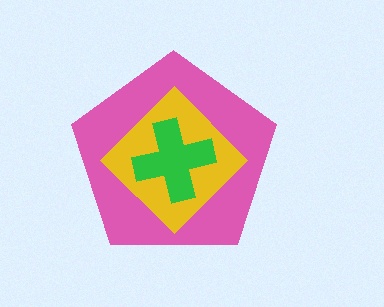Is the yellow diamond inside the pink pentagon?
Yes.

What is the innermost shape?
The green cross.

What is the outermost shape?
The pink pentagon.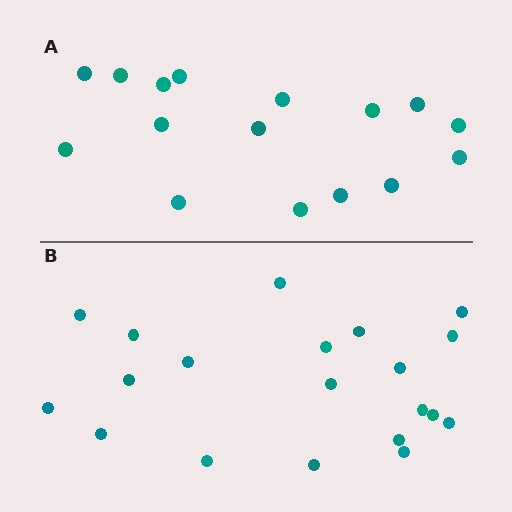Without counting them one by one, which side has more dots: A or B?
Region B (the bottom region) has more dots.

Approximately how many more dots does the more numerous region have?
Region B has about 4 more dots than region A.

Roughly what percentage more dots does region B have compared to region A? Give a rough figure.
About 25% more.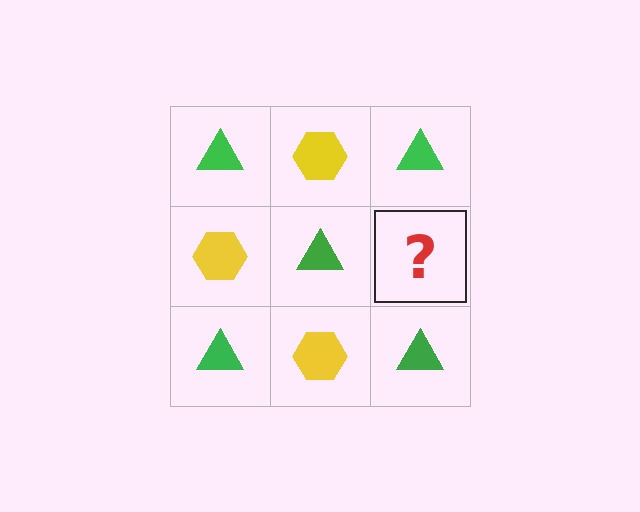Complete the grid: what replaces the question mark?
The question mark should be replaced with a yellow hexagon.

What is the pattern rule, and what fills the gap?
The rule is that it alternates green triangle and yellow hexagon in a checkerboard pattern. The gap should be filled with a yellow hexagon.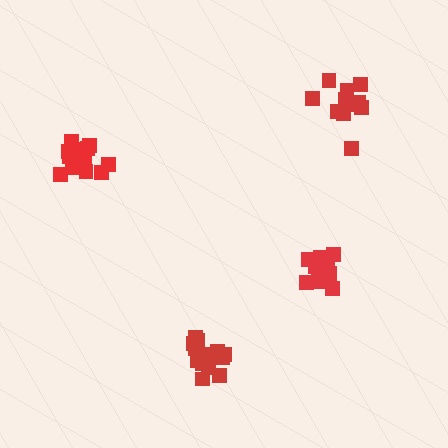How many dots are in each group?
Group 1: 11 dots, Group 2: 15 dots, Group 3: 16 dots, Group 4: 11 dots (53 total).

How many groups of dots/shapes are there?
There are 4 groups.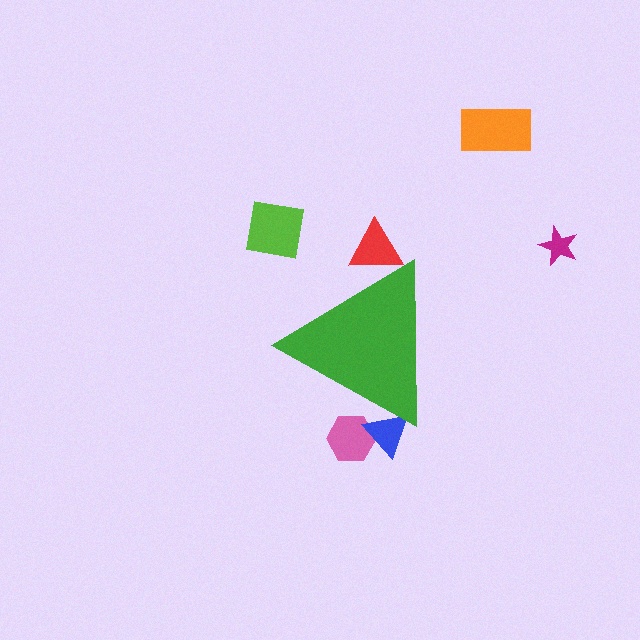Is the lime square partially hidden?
No, the lime square is fully visible.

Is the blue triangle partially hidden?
Yes, the blue triangle is partially hidden behind the green triangle.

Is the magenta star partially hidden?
No, the magenta star is fully visible.